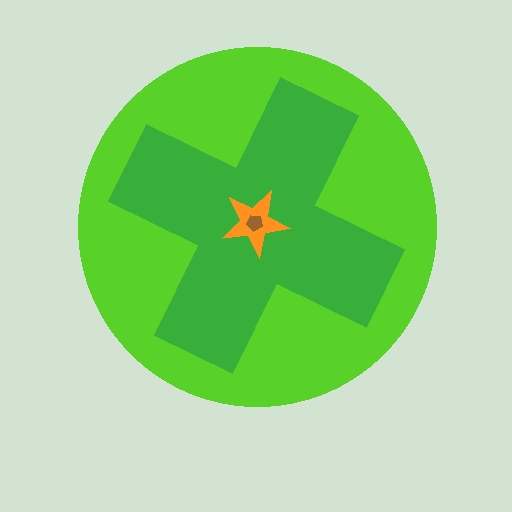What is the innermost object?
The brown pentagon.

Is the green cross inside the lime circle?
Yes.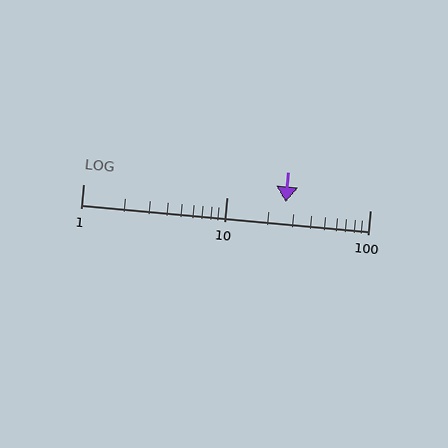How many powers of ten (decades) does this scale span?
The scale spans 2 decades, from 1 to 100.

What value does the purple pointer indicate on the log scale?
The pointer indicates approximately 26.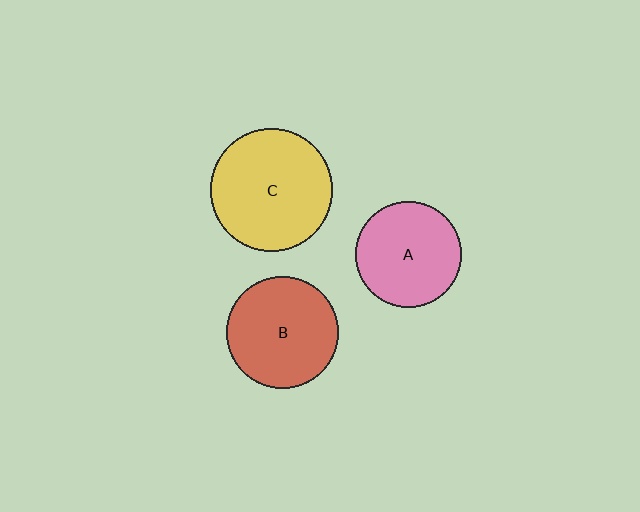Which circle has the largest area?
Circle C (yellow).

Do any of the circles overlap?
No, none of the circles overlap.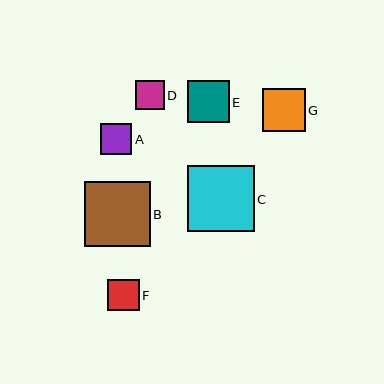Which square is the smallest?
Square D is the smallest with a size of approximately 29 pixels.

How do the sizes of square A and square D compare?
Square A and square D are approximately the same size.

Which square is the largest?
Square C is the largest with a size of approximately 66 pixels.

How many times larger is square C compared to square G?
Square C is approximately 1.5 times the size of square G.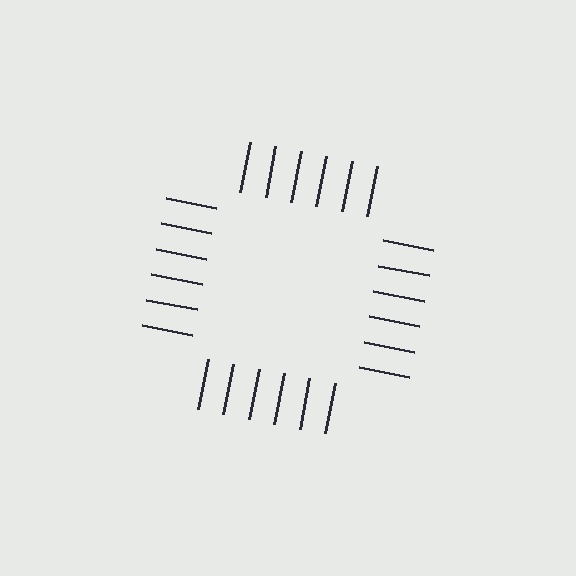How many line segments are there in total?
24 — 6 along each of the 4 edges.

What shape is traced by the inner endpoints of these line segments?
An illusory square — the line segments terminate on its edges but no continuous stroke is drawn.